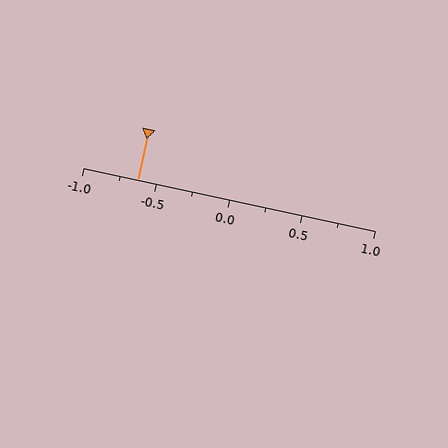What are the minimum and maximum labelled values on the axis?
The axis runs from -1.0 to 1.0.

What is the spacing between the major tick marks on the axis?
The major ticks are spaced 0.5 apart.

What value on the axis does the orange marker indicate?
The marker indicates approximately -0.62.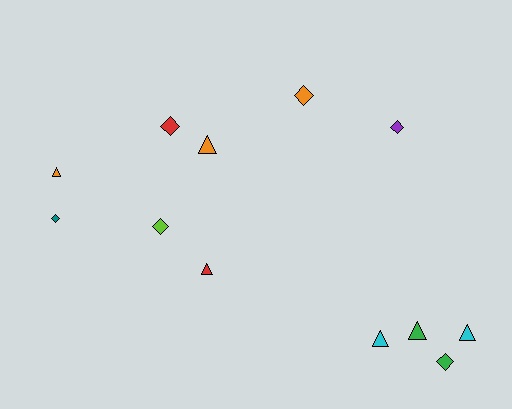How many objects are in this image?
There are 12 objects.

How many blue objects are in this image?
There are no blue objects.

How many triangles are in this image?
There are 6 triangles.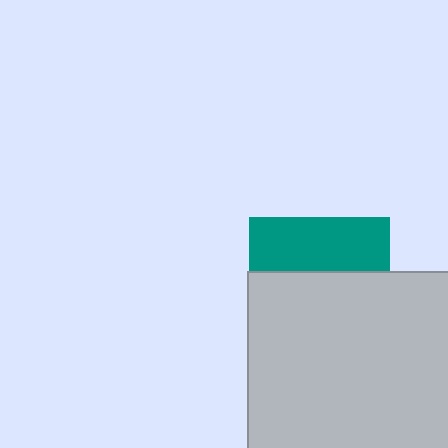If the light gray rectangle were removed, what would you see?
You would see the complete teal square.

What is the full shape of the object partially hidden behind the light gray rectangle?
The partially hidden object is a teal square.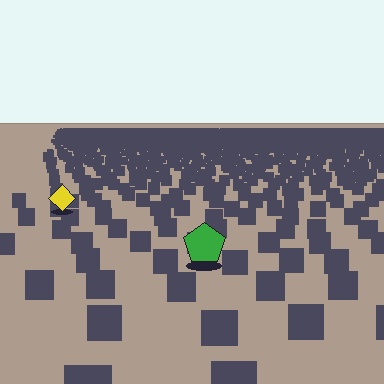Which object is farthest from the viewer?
The yellow diamond is farthest from the viewer. It appears smaller and the ground texture around it is denser.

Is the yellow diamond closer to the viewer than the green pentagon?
No. The green pentagon is closer — you can tell from the texture gradient: the ground texture is coarser near it.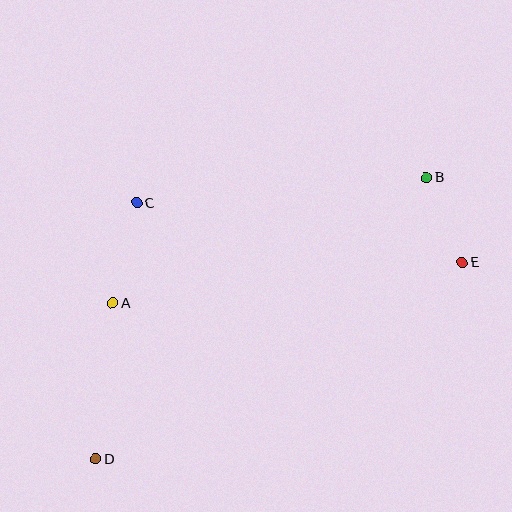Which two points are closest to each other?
Points B and E are closest to each other.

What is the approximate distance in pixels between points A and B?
The distance between A and B is approximately 338 pixels.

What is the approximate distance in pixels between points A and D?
The distance between A and D is approximately 157 pixels.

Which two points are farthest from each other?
Points B and D are farthest from each other.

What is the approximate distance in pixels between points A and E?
The distance between A and E is approximately 352 pixels.